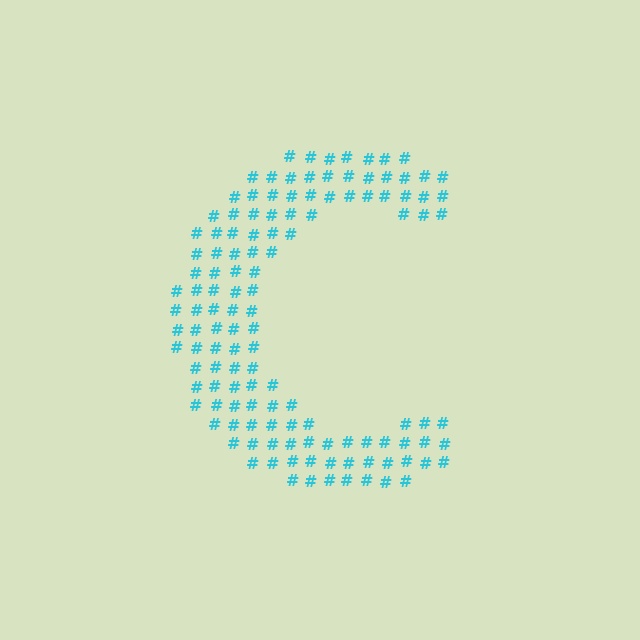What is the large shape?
The large shape is the letter C.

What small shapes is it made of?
It is made of small hash symbols.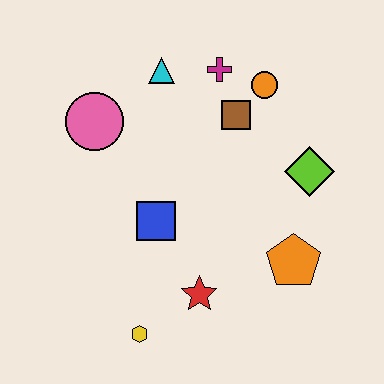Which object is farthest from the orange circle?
The yellow hexagon is farthest from the orange circle.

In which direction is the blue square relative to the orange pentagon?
The blue square is to the left of the orange pentagon.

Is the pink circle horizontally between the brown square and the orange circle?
No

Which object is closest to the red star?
The yellow hexagon is closest to the red star.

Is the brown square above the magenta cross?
No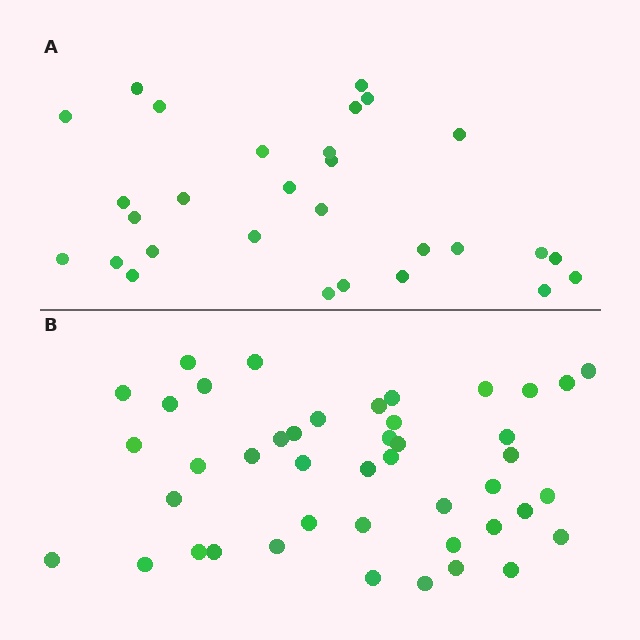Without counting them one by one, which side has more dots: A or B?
Region B (the bottom region) has more dots.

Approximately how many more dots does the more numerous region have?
Region B has approximately 15 more dots than region A.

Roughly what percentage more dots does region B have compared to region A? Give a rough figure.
About 50% more.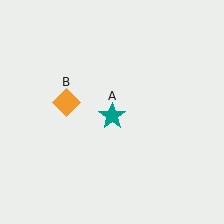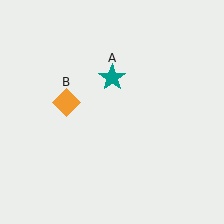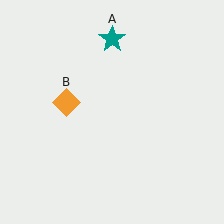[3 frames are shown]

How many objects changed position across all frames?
1 object changed position: teal star (object A).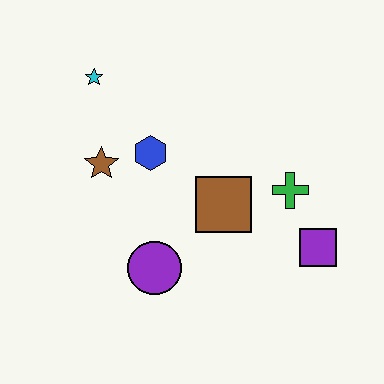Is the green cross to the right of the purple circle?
Yes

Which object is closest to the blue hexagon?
The brown star is closest to the blue hexagon.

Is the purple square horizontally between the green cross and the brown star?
No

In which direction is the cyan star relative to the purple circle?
The cyan star is above the purple circle.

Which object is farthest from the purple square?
The cyan star is farthest from the purple square.